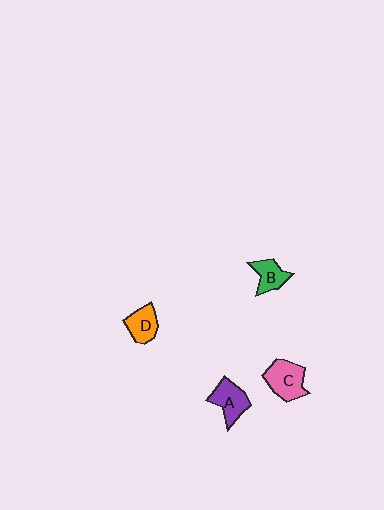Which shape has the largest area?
Shape C (pink).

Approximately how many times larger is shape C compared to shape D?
Approximately 1.4 times.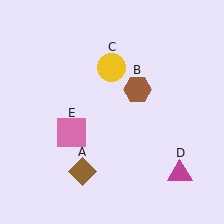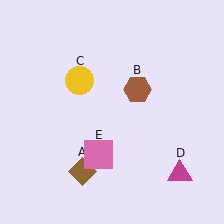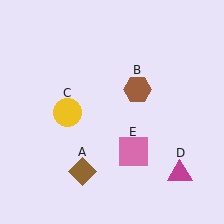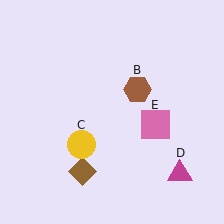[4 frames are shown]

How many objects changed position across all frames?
2 objects changed position: yellow circle (object C), pink square (object E).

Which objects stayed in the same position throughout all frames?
Brown diamond (object A) and brown hexagon (object B) and magenta triangle (object D) remained stationary.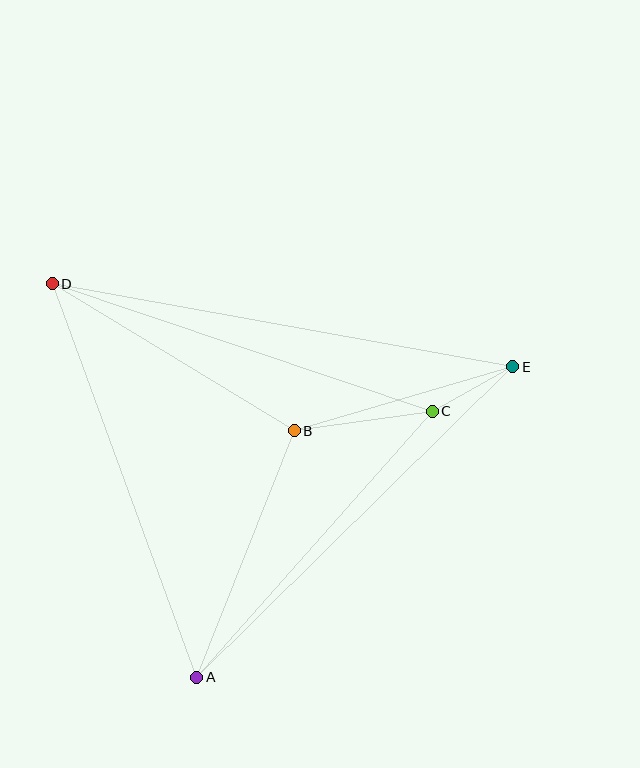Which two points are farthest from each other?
Points D and E are farthest from each other.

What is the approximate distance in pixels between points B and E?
The distance between B and E is approximately 228 pixels.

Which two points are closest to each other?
Points C and E are closest to each other.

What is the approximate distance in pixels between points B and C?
The distance between B and C is approximately 139 pixels.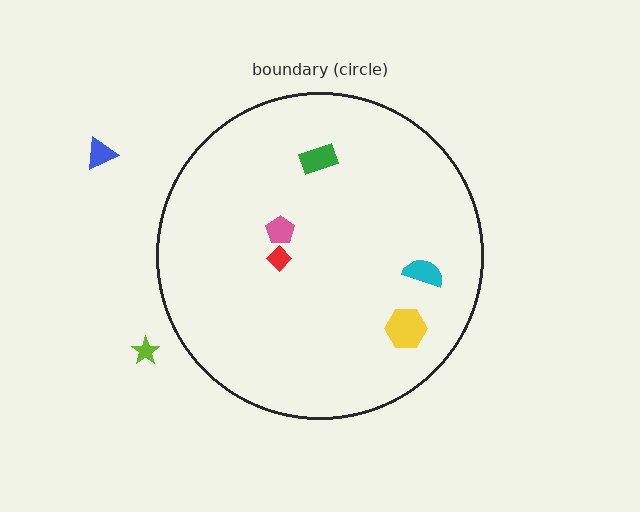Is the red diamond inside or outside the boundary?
Inside.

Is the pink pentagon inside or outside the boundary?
Inside.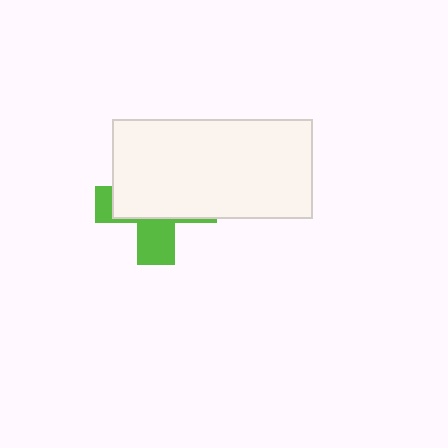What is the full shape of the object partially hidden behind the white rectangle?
The partially hidden object is a lime cross.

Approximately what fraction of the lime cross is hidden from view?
Roughly 66% of the lime cross is hidden behind the white rectangle.